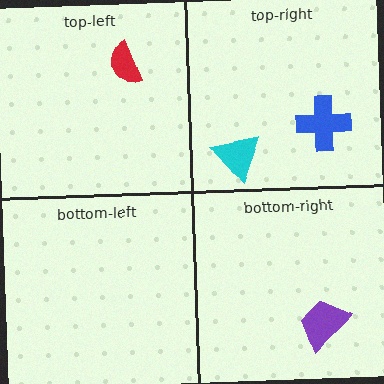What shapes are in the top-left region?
The red semicircle.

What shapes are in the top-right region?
The blue cross, the cyan triangle.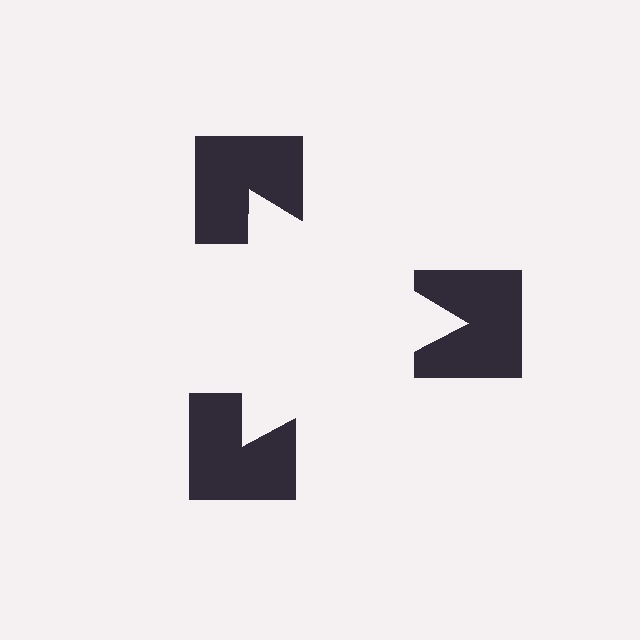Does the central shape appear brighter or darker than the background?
It typically appears slightly brighter than the background, even though no actual brightness change is drawn.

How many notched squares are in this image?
There are 3 — one at each vertex of the illusory triangle.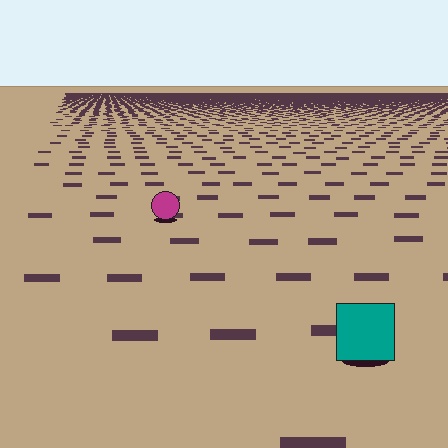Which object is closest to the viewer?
The teal square is closest. The texture marks near it are larger and more spread out.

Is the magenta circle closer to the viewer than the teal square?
No. The teal square is closer — you can tell from the texture gradient: the ground texture is coarser near it.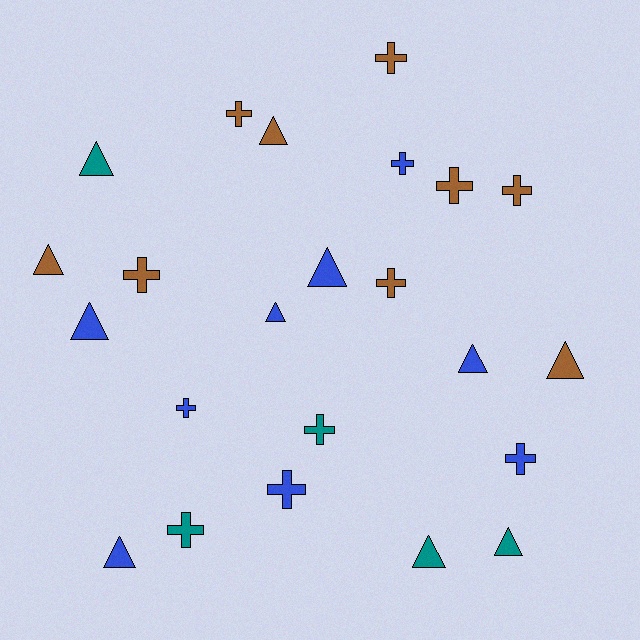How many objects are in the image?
There are 23 objects.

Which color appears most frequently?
Blue, with 9 objects.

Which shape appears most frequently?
Cross, with 12 objects.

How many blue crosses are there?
There are 4 blue crosses.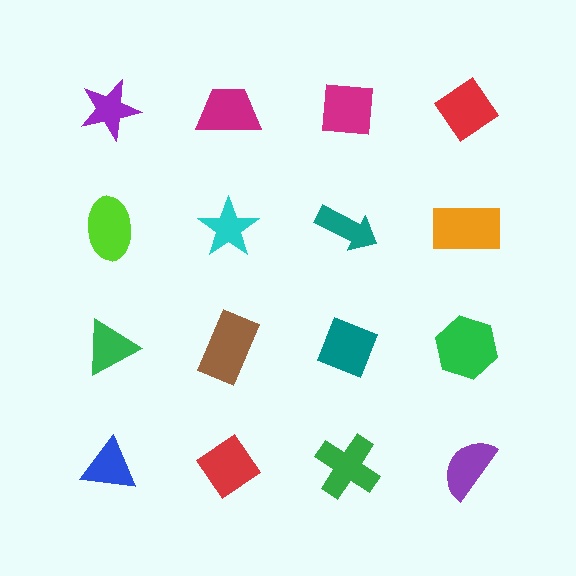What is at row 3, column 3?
A teal diamond.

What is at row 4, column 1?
A blue triangle.